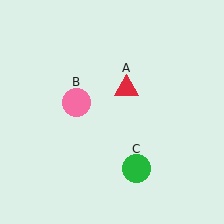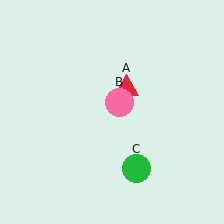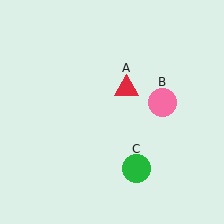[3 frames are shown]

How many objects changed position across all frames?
1 object changed position: pink circle (object B).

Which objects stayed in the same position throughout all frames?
Red triangle (object A) and green circle (object C) remained stationary.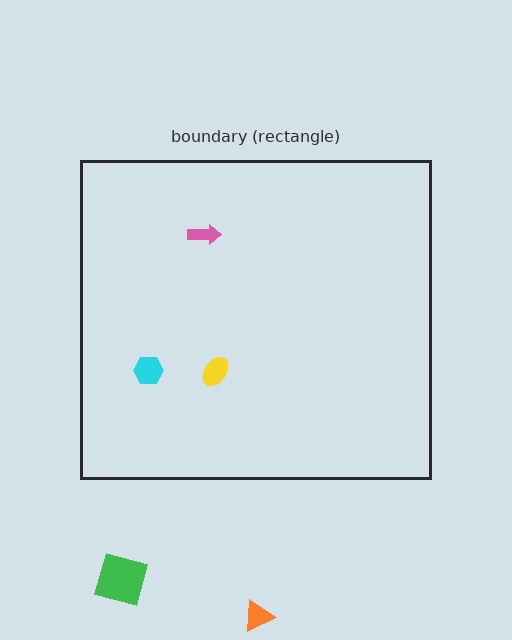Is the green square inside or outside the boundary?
Outside.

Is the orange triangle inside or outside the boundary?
Outside.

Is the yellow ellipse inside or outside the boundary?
Inside.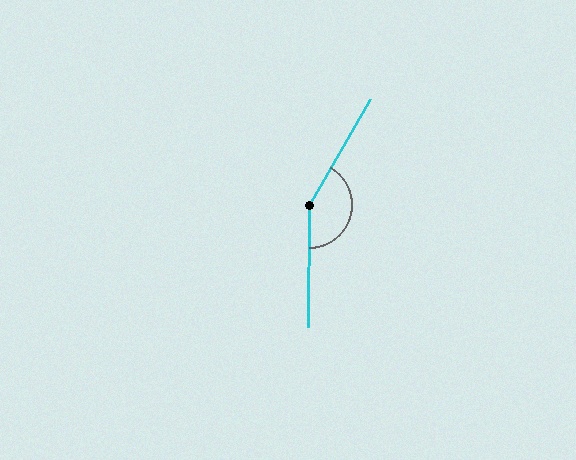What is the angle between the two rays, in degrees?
Approximately 150 degrees.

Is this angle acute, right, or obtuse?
It is obtuse.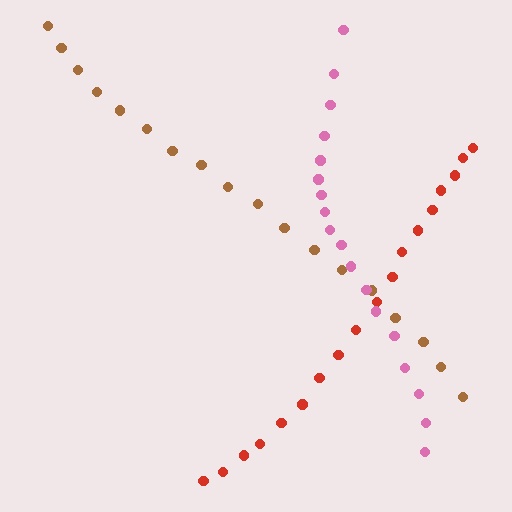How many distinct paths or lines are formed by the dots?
There are 3 distinct paths.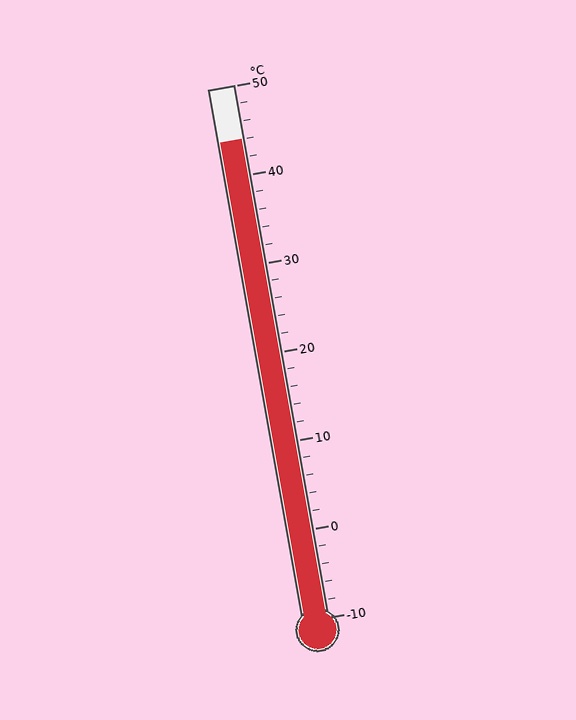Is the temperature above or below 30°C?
The temperature is above 30°C.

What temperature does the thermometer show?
The thermometer shows approximately 44°C.